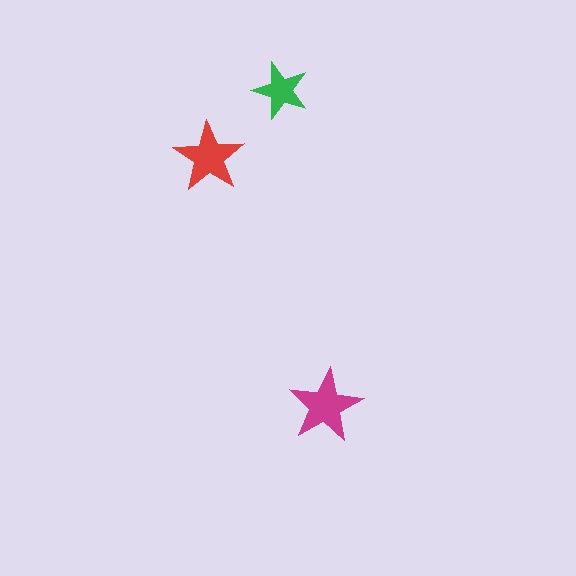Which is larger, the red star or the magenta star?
The magenta one.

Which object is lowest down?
The magenta star is bottommost.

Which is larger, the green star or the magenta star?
The magenta one.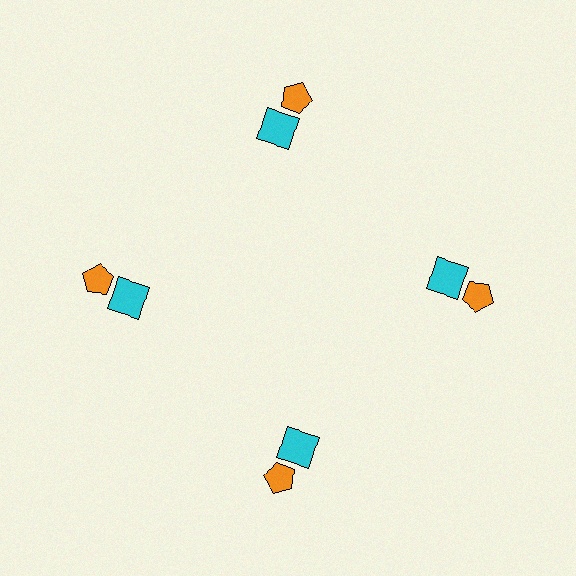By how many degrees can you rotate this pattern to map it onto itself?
The pattern maps onto itself every 90 degrees of rotation.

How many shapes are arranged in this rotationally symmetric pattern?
There are 8 shapes, arranged in 4 groups of 2.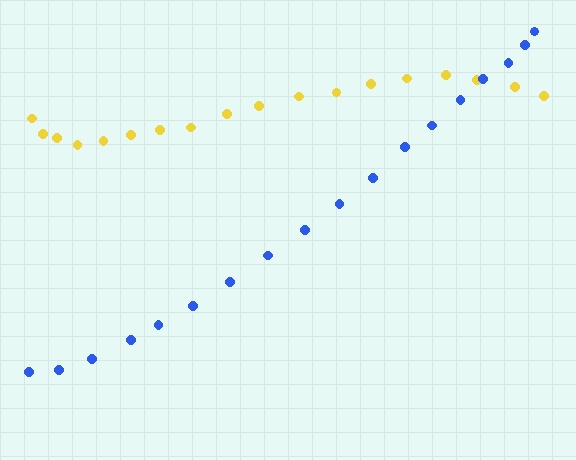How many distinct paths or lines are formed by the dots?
There are 2 distinct paths.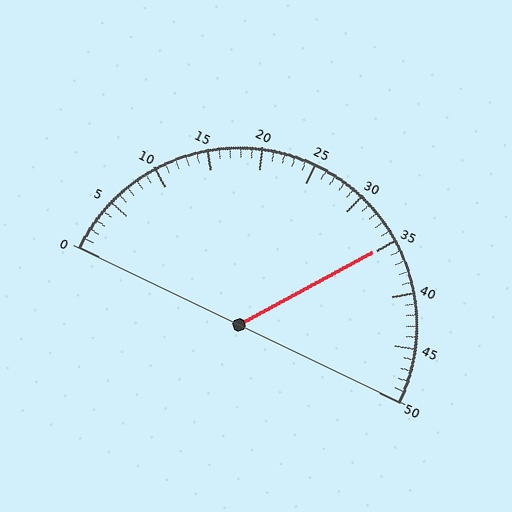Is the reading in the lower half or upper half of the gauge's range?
The reading is in the upper half of the range (0 to 50).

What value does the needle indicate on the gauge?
The needle indicates approximately 35.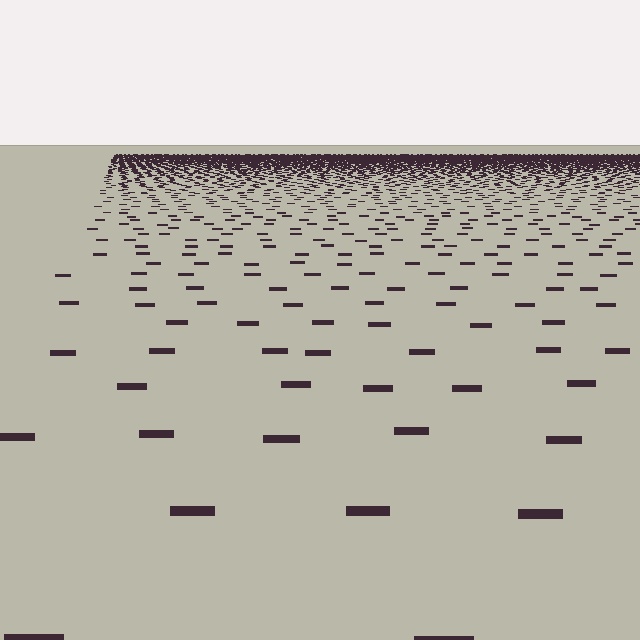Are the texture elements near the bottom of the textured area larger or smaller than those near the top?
Larger. Near the bottom, elements are closer to the viewer and appear at a bigger on-screen size.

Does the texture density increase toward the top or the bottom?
Density increases toward the top.